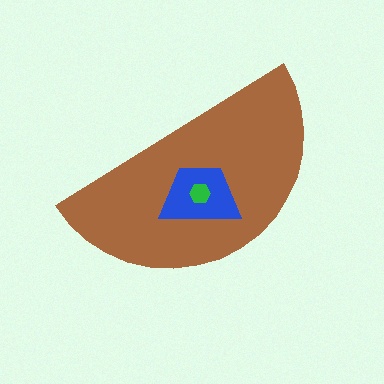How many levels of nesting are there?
3.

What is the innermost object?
The green hexagon.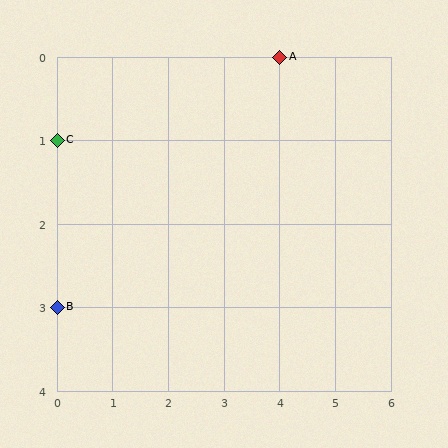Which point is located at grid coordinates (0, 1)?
Point C is at (0, 1).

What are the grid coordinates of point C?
Point C is at grid coordinates (0, 1).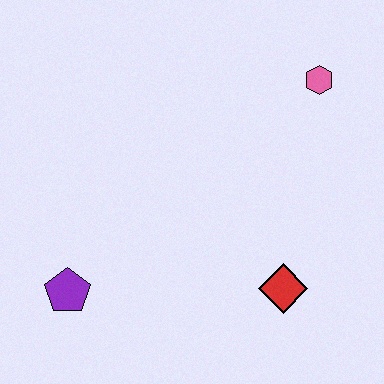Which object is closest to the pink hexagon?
The red diamond is closest to the pink hexagon.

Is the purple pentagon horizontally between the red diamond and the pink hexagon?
No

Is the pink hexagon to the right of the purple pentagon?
Yes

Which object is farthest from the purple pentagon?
The pink hexagon is farthest from the purple pentagon.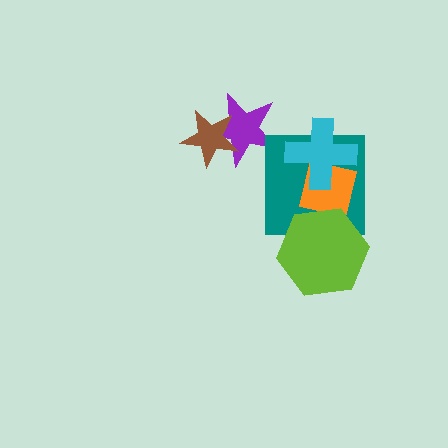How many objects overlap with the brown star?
1 object overlaps with the brown star.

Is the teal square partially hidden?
Yes, it is partially covered by another shape.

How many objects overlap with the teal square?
3 objects overlap with the teal square.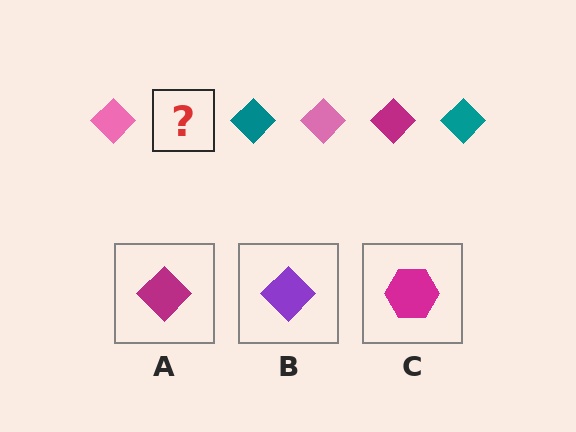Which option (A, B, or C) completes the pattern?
A.